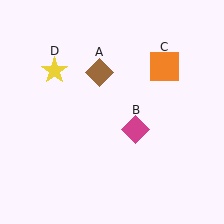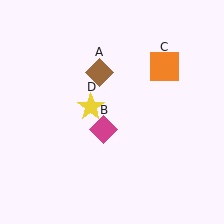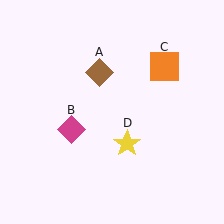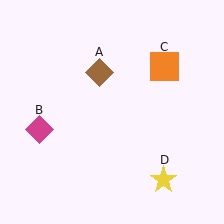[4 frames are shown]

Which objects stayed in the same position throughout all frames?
Brown diamond (object A) and orange square (object C) remained stationary.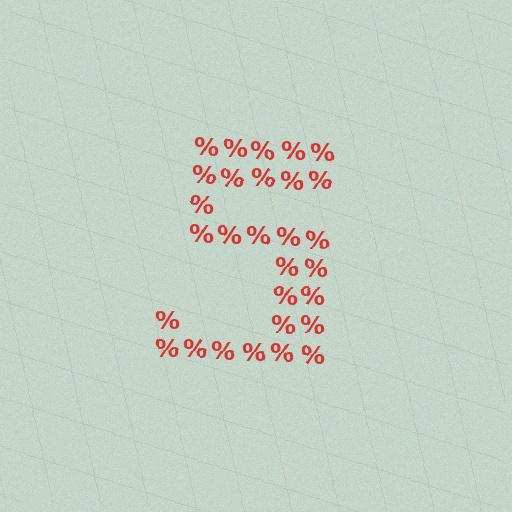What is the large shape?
The large shape is the digit 5.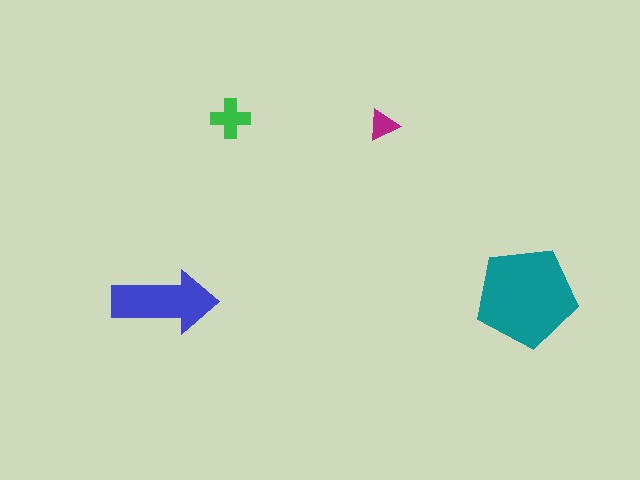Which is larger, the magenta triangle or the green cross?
The green cross.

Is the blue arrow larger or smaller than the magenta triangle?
Larger.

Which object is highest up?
The green cross is topmost.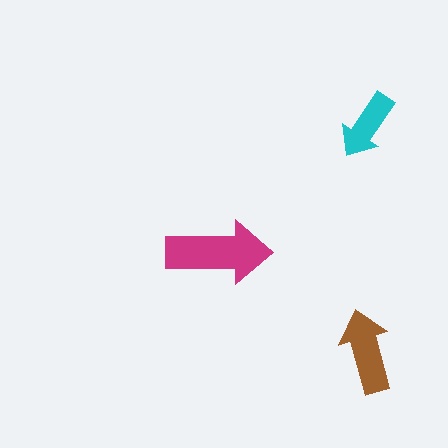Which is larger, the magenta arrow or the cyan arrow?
The magenta one.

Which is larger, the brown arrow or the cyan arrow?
The brown one.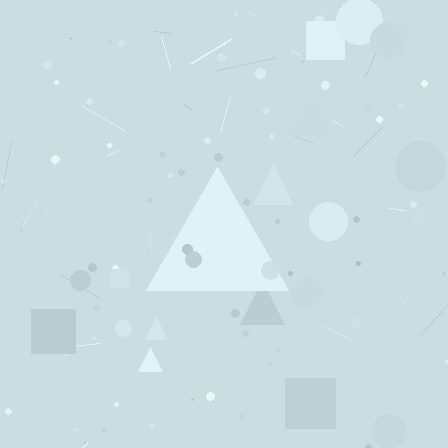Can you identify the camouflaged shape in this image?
The camouflaged shape is a triangle.